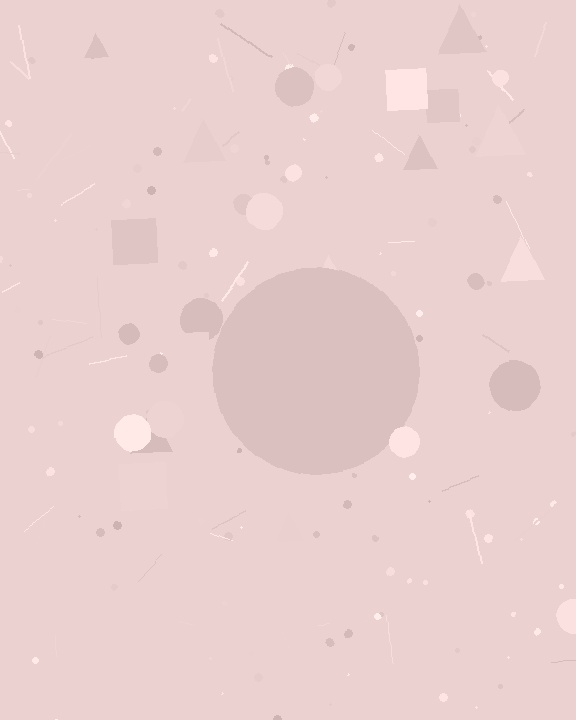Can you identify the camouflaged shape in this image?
The camouflaged shape is a circle.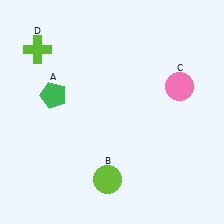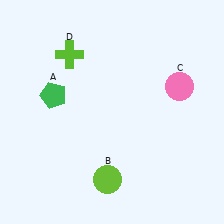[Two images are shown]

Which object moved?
The lime cross (D) moved right.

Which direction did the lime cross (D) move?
The lime cross (D) moved right.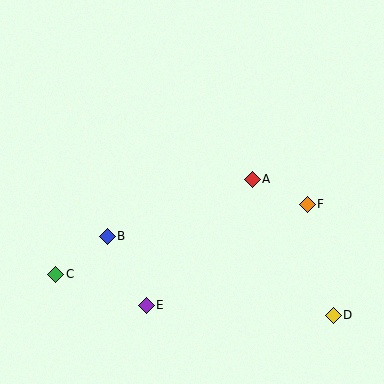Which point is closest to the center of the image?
Point A at (252, 179) is closest to the center.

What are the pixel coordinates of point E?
Point E is at (146, 305).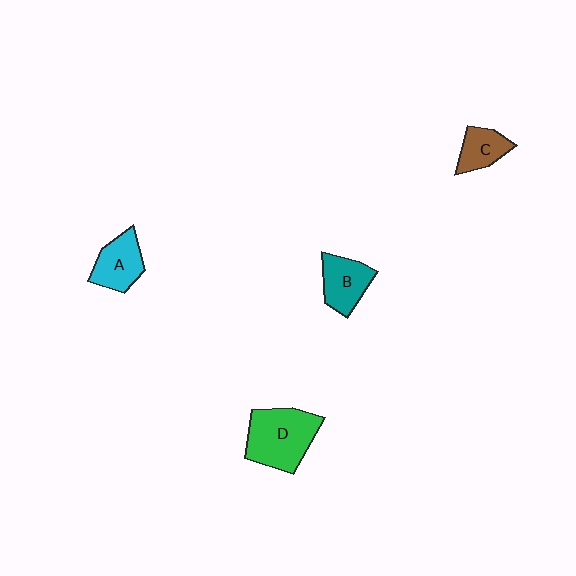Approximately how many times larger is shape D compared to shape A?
Approximately 1.6 times.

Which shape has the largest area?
Shape D (green).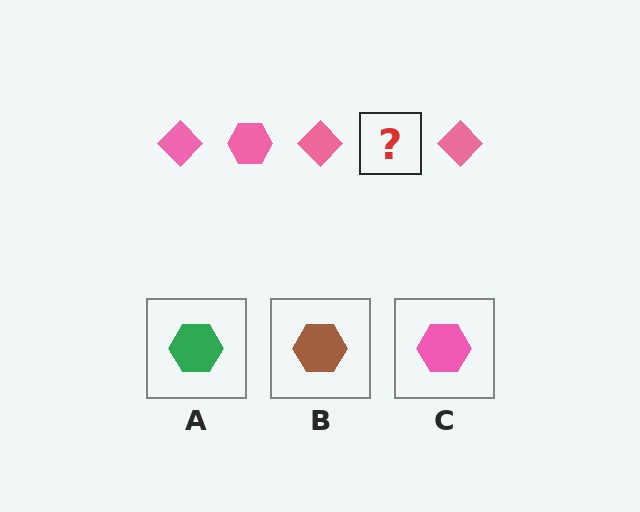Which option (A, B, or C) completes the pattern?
C.